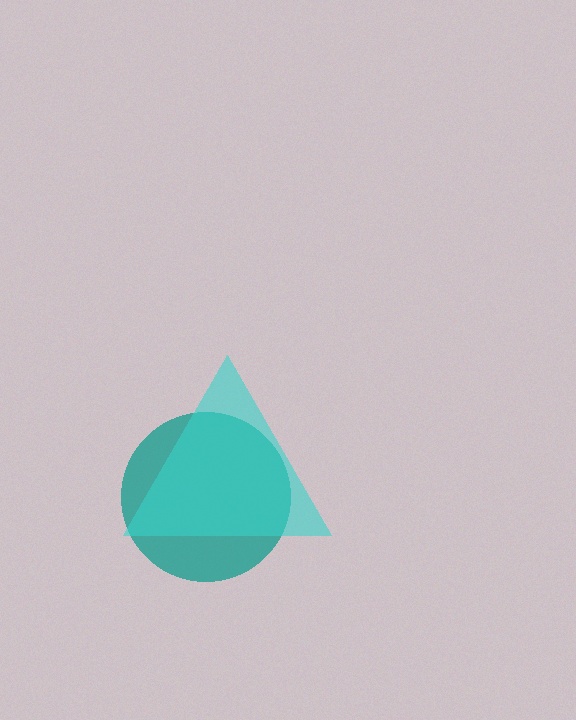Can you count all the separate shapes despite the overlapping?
Yes, there are 2 separate shapes.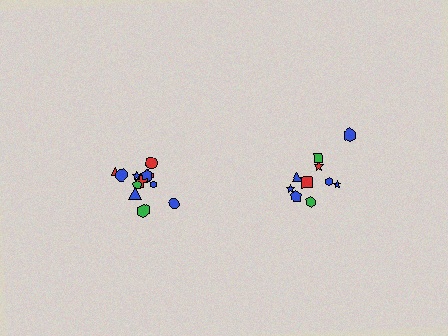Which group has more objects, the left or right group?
The left group.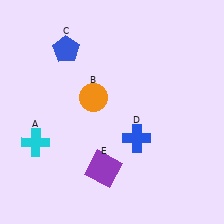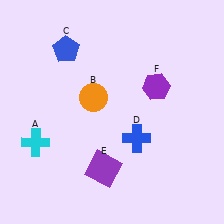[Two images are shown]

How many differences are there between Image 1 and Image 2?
There is 1 difference between the two images.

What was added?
A purple hexagon (F) was added in Image 2.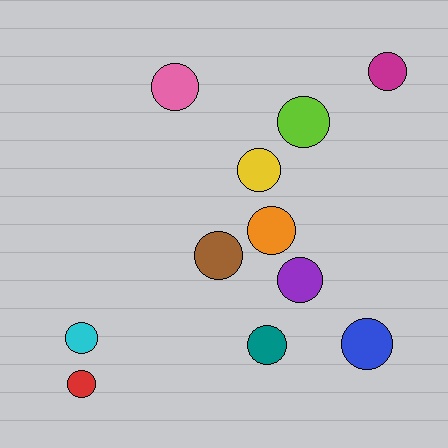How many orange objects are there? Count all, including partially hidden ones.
There is 1 orange object.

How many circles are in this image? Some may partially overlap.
There are 11 circles.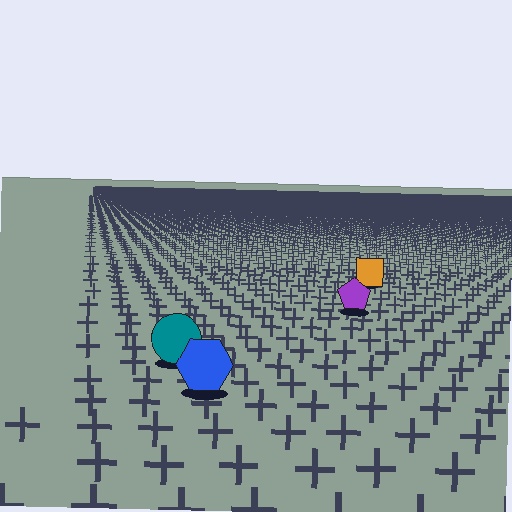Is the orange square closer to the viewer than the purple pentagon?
No. The purple pentagon is closer — you can tell from the texture gradient: the ground texture is coarser near it.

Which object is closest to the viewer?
The blue hexagon is closest. The texture marks near it are larger and more spread out.